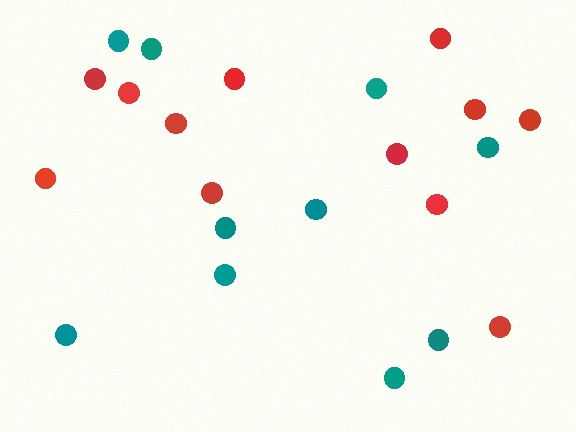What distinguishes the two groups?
There are 2 groups: one group of teal circles (10) and one group of red circles (12).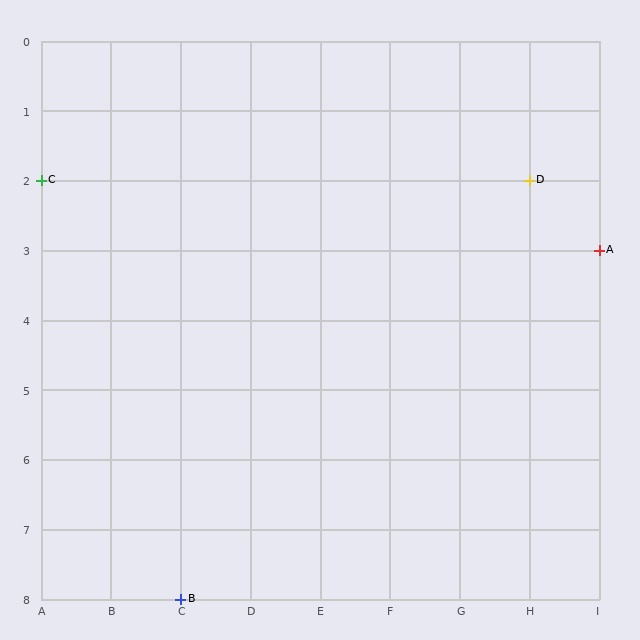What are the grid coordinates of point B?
Point B is at grid coordinates (C, 8).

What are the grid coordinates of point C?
Point C is at grid coordinates (A, 2).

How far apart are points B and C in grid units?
Points B and C are 2 columns and 6 rows apart (about 6.3 grid units diagonally).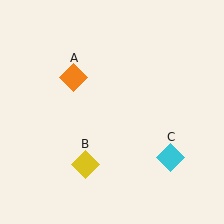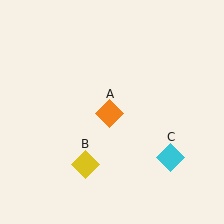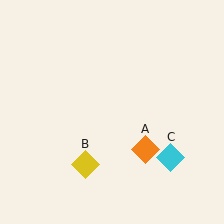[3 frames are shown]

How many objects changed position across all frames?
1 object changed position: orange diamond (object A).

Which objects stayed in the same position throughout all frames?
Yellow diamond (object B) and cyan diamond (object C) remained stationary.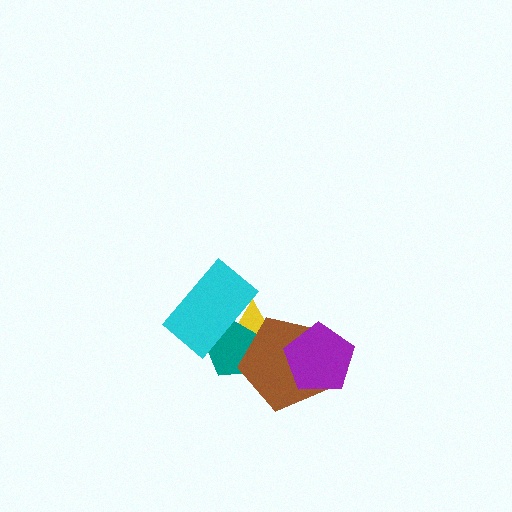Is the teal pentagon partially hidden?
Yes, it is partially covered by another shape.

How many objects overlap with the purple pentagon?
1 object overlaps with the purple pentagon.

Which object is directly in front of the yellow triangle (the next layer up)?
The teal pentagon is directly in front of the yellow triangle.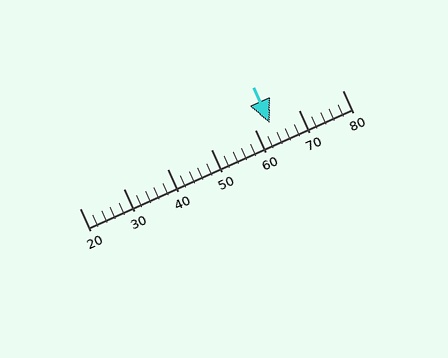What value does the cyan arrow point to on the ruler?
The cyan arrow points to approximately 63.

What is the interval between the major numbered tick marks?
The major tick marks are spaced 10 units apart.